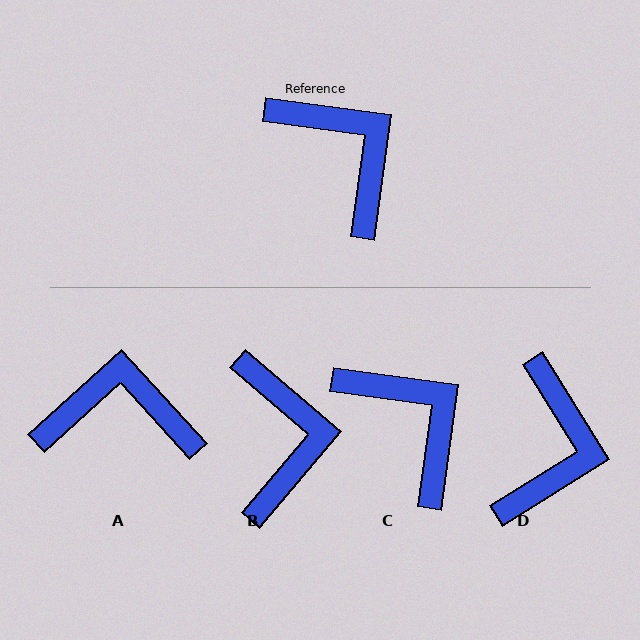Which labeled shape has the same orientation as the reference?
C.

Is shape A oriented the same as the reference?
No, it is off by about 50 degrees.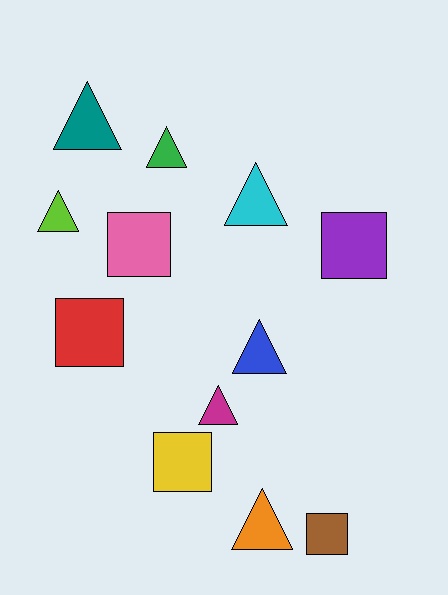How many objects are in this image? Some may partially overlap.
There are 12 objects.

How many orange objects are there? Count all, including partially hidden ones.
There is 1 orange object.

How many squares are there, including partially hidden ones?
There are 5 squares.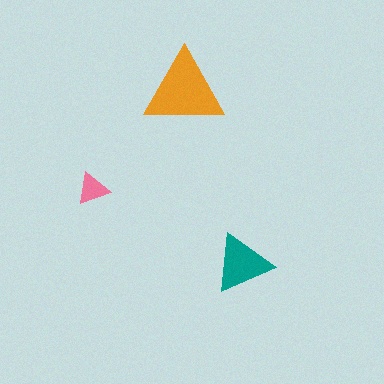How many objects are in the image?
There are 3 objects in the image.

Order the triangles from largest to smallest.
the orange one, the teal one, the pink one.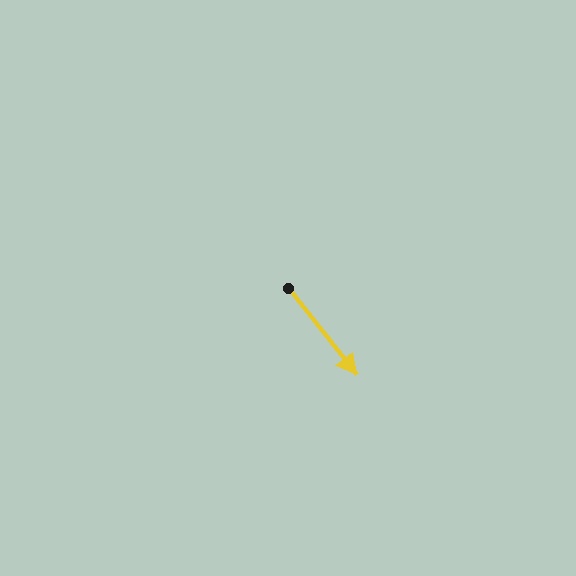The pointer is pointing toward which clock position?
Roughly 5 o'clock.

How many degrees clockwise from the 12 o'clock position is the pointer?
Approximately 142 degrees.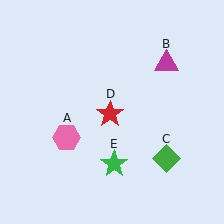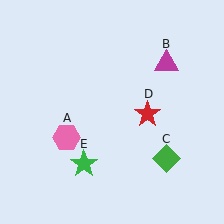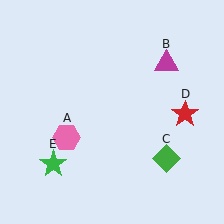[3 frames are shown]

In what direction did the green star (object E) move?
The green star (object E) moved left.